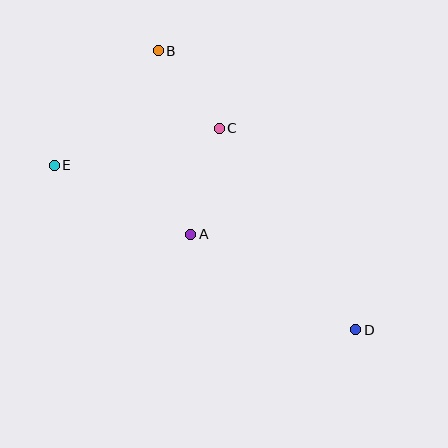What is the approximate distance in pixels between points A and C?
The distance between A and C is approximately 109 pixels.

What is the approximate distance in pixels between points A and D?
The distance between A and D is approximately 191 pixels.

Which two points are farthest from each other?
Points D and E are farthest from each other.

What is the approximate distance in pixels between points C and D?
The distance between C and D is approximately 243 pixels.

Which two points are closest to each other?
Points B and C are closest to each other.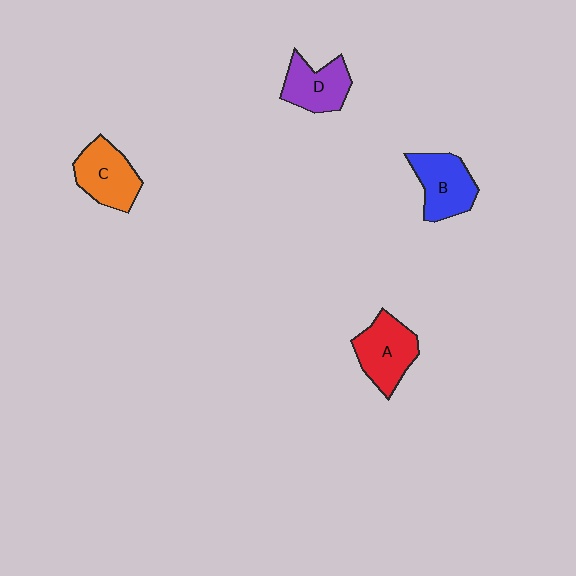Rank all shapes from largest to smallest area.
From largest to smallest: A (red), B (blue), C (orange), D (purple).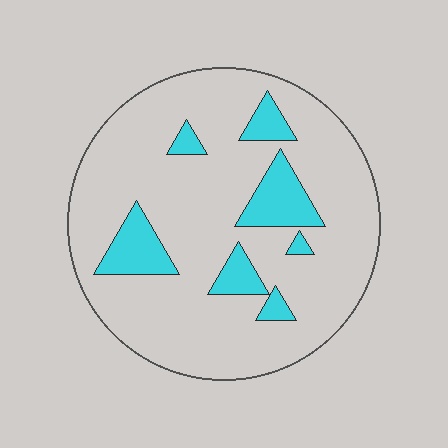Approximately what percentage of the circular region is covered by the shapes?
Approximately 15%.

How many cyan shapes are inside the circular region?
7.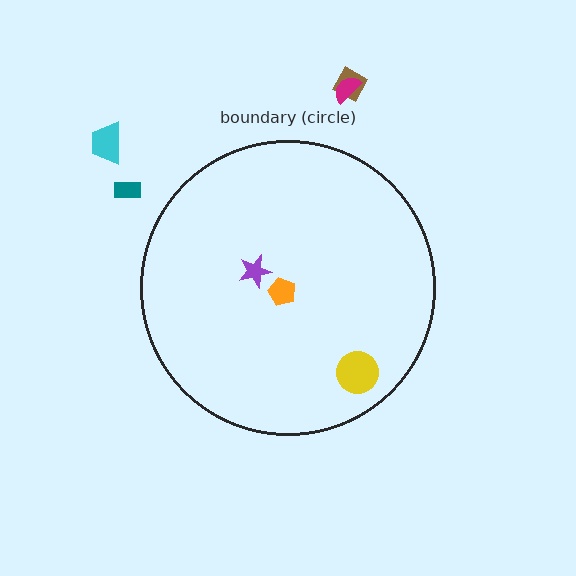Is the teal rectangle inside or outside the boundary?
Outside.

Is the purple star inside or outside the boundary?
Inside.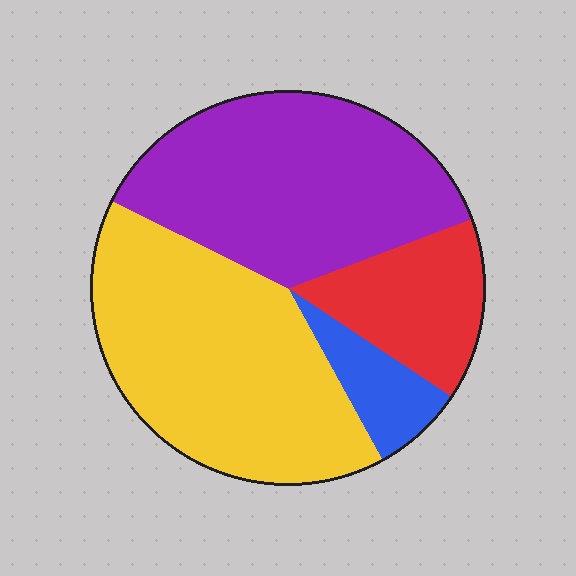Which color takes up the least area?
Blue, at roughly 10%.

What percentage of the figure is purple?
Purple takes up about three eighths (3/8) of the figure.